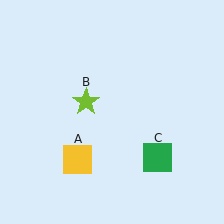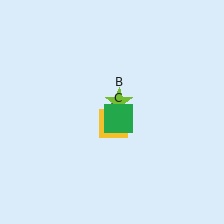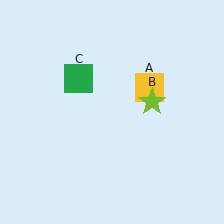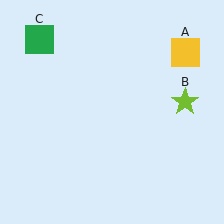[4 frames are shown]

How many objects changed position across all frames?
3 objects changed position: yellow square (object A), lime star (object B), green square (object C).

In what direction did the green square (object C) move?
The green square (object C) moved up and to the left.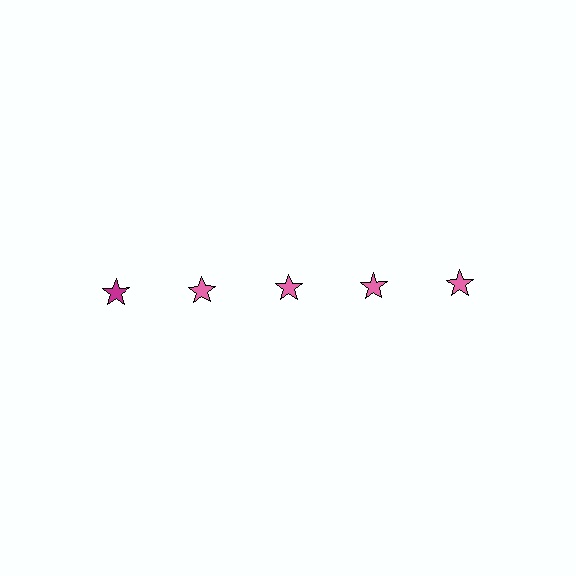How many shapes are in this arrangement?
There are 5 shapes arranged in a grid pattern.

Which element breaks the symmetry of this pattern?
The magenta star in the top row, leftmost column breaks the symmetry. All other shapes are pink stars.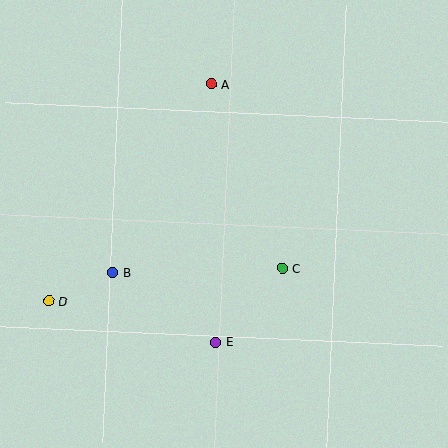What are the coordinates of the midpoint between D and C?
The midpoint between D and C is at (165, 285).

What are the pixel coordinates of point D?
Point D is at (49, 301).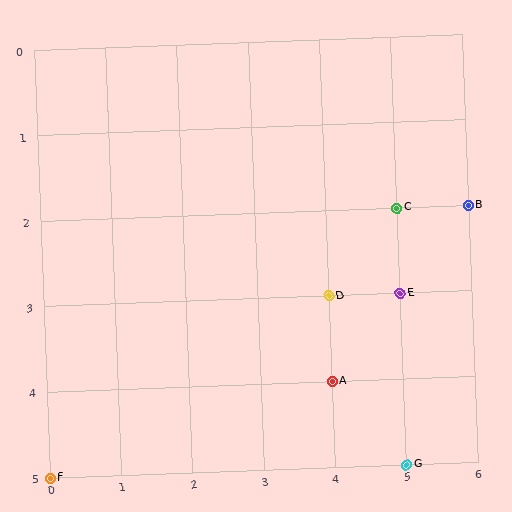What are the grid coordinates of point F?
Point F is at grid coordinates (0, 5).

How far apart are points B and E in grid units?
Points B and E are 1 column and 1 row apart (about 1.4 grid units diagonally).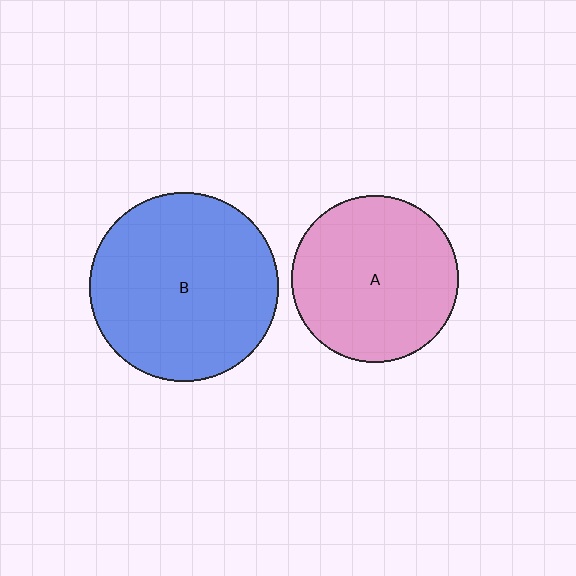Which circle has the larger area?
Circle B (blue).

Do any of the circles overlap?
No, none of the circles overlap.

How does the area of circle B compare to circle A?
Approximately 1.3 times.